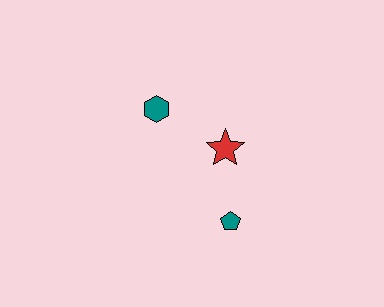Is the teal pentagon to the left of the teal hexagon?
No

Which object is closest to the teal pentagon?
The red star is closest to the teal pentagon.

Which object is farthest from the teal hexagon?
The teal pentagon is farthest from the teal hexagon.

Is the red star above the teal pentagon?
Yes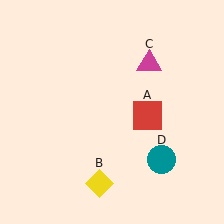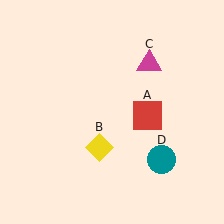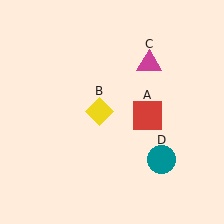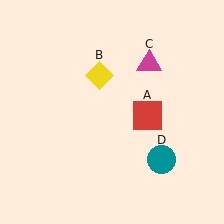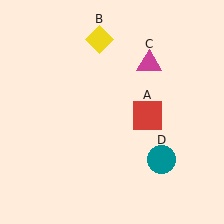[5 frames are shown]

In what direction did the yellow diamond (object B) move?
The yellow diamond (object B) moved up.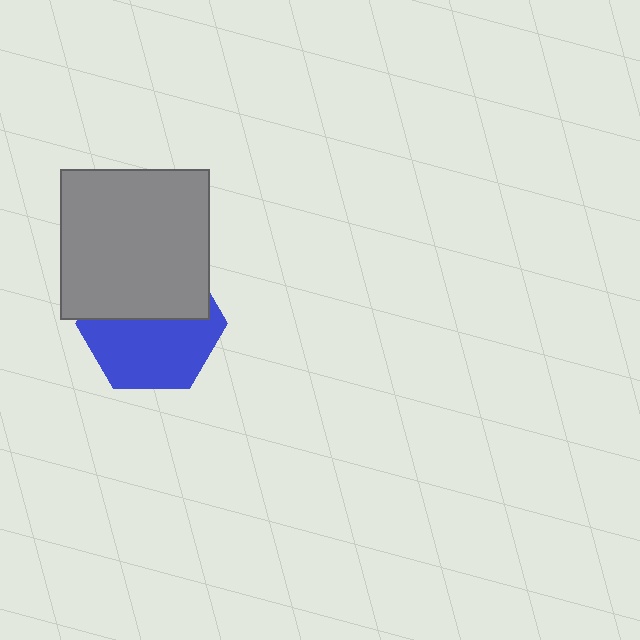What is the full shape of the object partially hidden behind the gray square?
The partially hidden object is a blue hexagon.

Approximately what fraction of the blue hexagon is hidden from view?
Roughly 45% of the blue hexagon is hidden behind the gray square.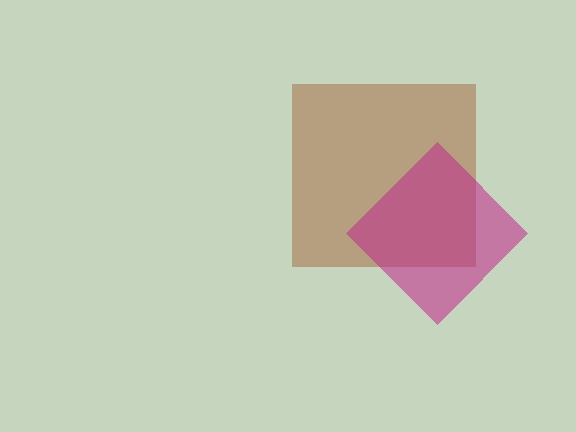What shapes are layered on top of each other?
The layered shapes are: a brown square, a magenta diamond.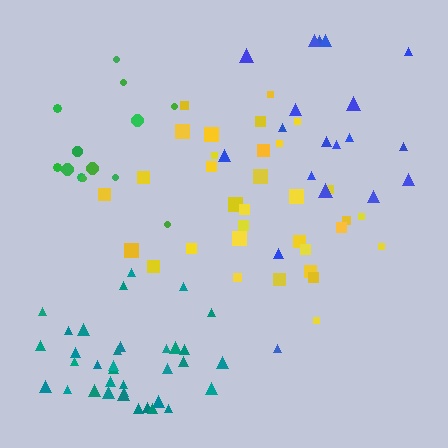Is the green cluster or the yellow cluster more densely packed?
Yellow.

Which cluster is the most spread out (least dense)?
Blue.